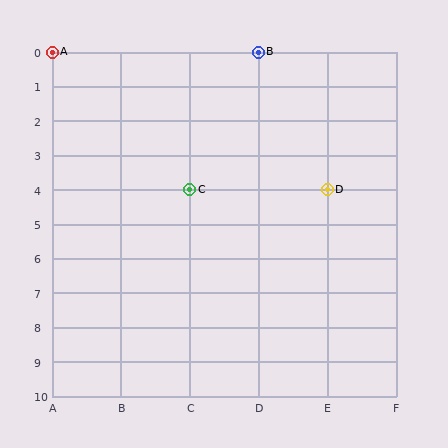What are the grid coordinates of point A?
Point A is at grid coordinates (A, 0).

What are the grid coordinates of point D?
Point D is at grid coordinates (E, 4).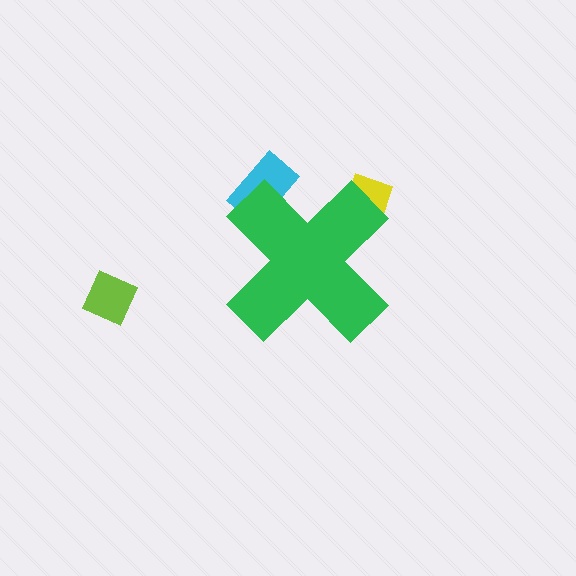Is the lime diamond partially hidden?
No, the lime diamond is fully visible.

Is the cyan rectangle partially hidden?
Yes, the cyan rectangle is partially hidden behind the green cross.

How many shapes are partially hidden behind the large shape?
2 shapes are partially hidden.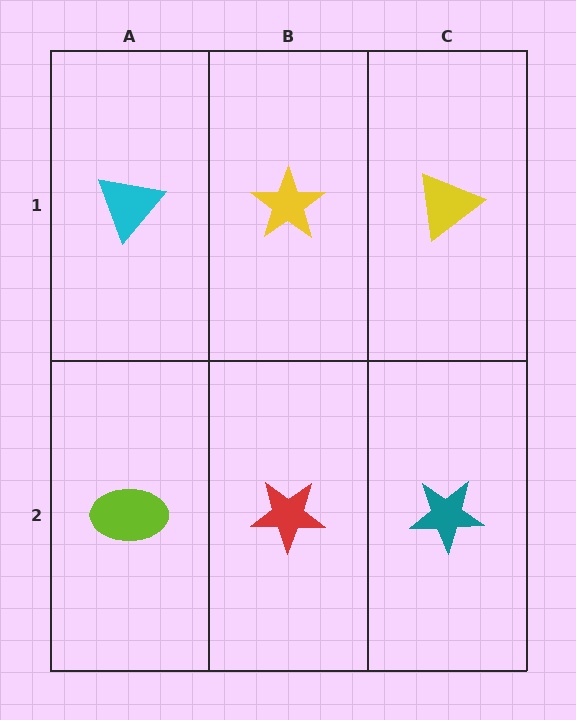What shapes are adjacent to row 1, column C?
A teal star (row 2, column C), a yellow star (row 1, column B).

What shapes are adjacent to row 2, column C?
A yellow triangle (row 1, column C), a red star (row 2, column B).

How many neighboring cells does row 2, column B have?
3.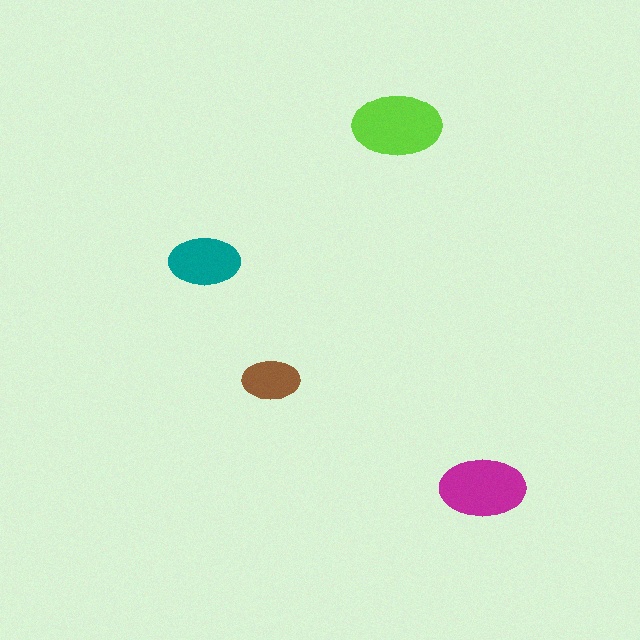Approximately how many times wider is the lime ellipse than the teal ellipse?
About 1.5 times wider.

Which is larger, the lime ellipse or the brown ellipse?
The lime one.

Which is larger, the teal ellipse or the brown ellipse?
The teal one.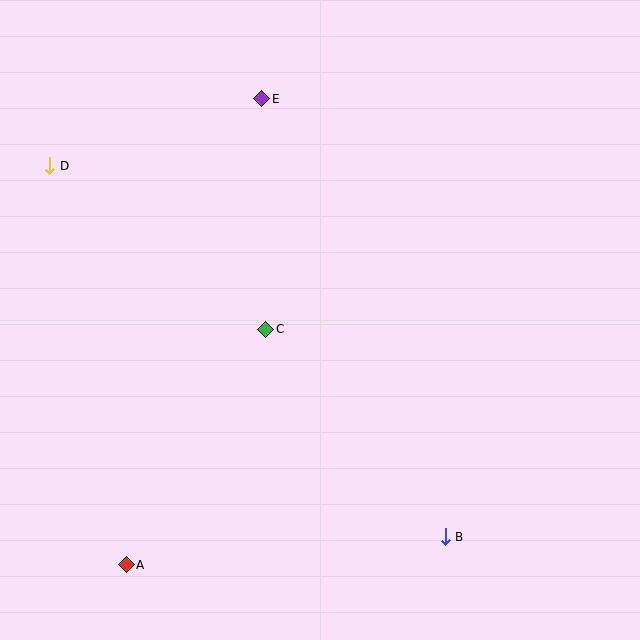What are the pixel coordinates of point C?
Point C is at (266, 329).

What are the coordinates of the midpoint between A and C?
The midpoint between A and C is at (196, 447).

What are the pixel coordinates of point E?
Point E is at (262, 99).